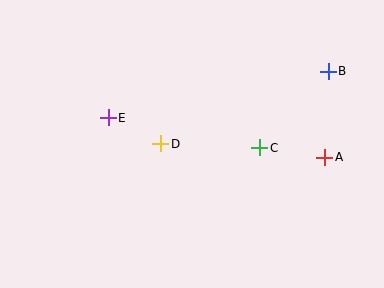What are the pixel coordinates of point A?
Point A is at (325, 157).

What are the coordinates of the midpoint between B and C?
The midpoint between B and C is at (294, 110).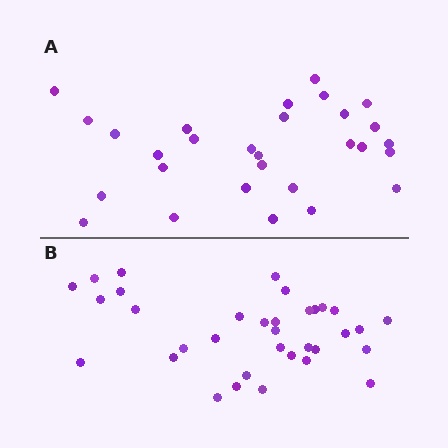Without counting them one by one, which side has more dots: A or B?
Region B (the bottom region) has more dots.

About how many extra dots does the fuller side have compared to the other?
Region B has about 5 more dots than region A.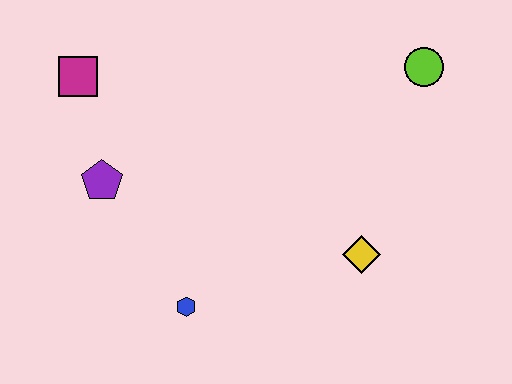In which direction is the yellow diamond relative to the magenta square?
The yellow diamond is to the right of the magenta square.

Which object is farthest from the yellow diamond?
The magenta square is farthest from the yellow diamond.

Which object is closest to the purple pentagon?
The magenta square is closest to the purple pentagon.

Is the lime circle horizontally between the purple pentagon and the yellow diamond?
No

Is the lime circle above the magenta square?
Yes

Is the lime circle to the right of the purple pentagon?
Yes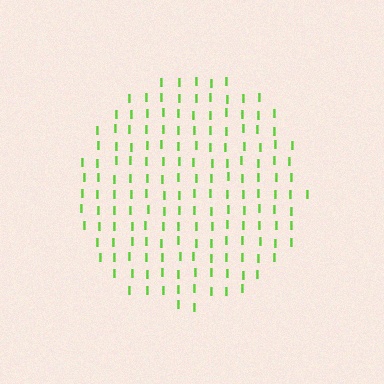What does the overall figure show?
The overall figure shows a circle.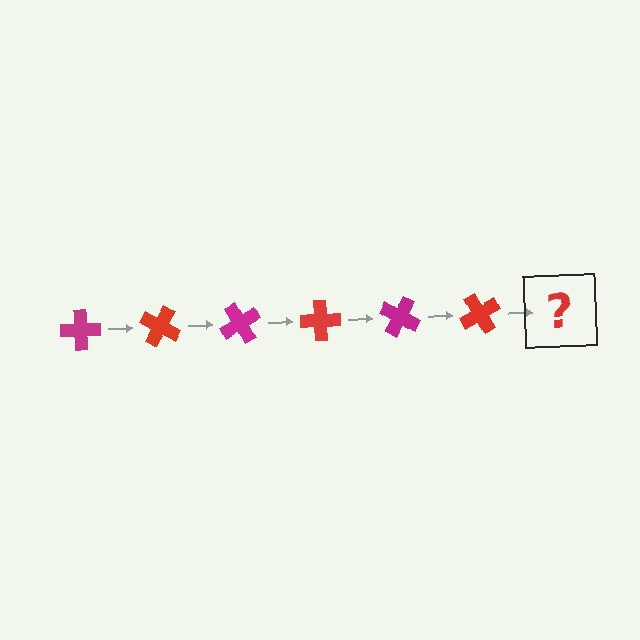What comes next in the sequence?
The next element should be a magenta cross, rotated 180 degrees from the start.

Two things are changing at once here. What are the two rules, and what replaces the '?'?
The two rules are that it rotates 30 degrees each step and the color cycles through magenta and red. The '?' should be a magenta cross, rotated 180 degrees from the start.